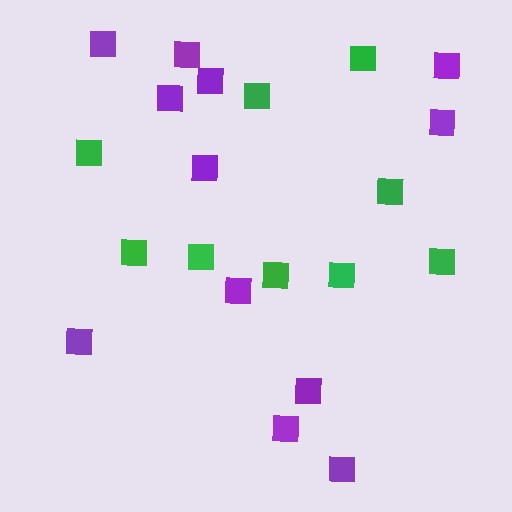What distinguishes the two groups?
There are 2 groups: one group of green squares (9) and one group of purple squares (12).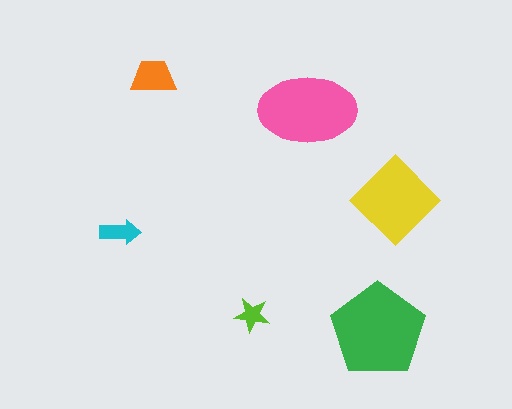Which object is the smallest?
The lime star.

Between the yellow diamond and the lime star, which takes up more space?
The yellow diamond.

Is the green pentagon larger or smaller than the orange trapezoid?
Larger.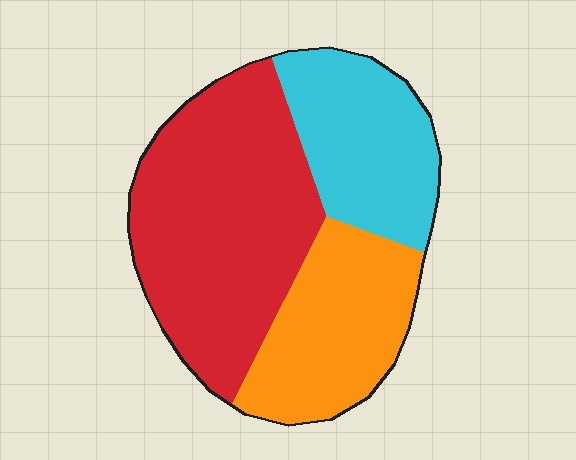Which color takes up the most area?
Red, at roughly 50%.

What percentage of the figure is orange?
Orange takes up about one quarter (1/4) of the figure.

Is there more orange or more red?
Red.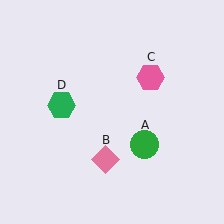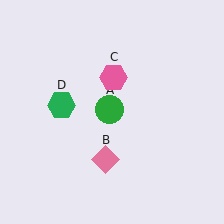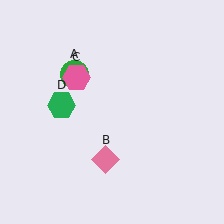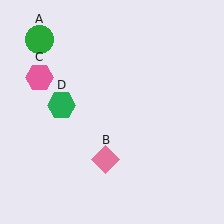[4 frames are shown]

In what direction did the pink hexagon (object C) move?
The pink hexagon (object C) moved left.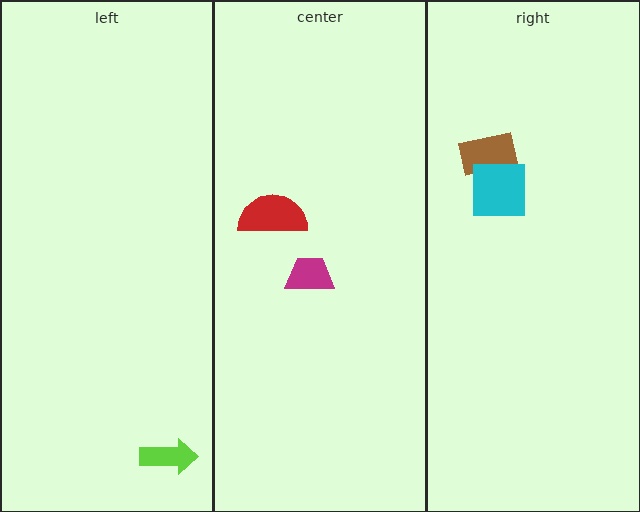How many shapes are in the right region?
2.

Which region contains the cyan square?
The right region.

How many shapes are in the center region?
2.